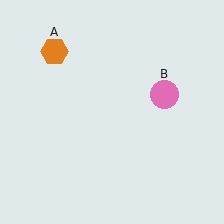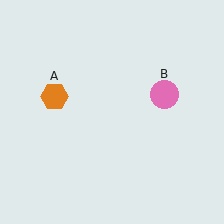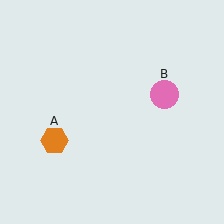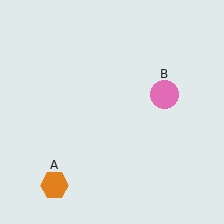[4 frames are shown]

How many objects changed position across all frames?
1 object changed position: orange hexagon (object A).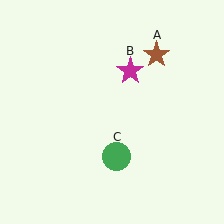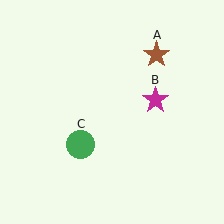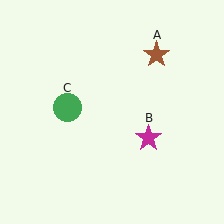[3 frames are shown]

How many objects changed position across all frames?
2 objects changed position: magenta star (object B), green circle (object C).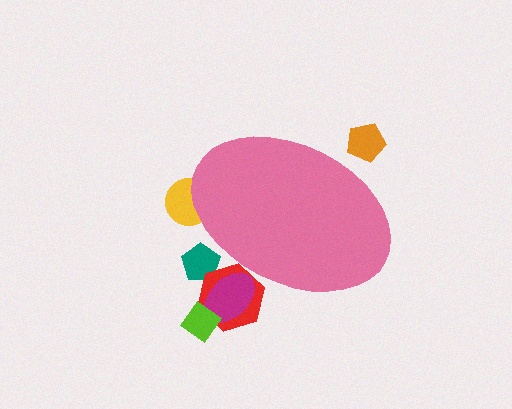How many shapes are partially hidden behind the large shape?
5 shapes are partially hidden.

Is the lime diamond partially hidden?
No, the lime diamond is fully visible.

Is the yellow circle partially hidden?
Yes, the yellow circle is partially hidden behind the pink ellipse.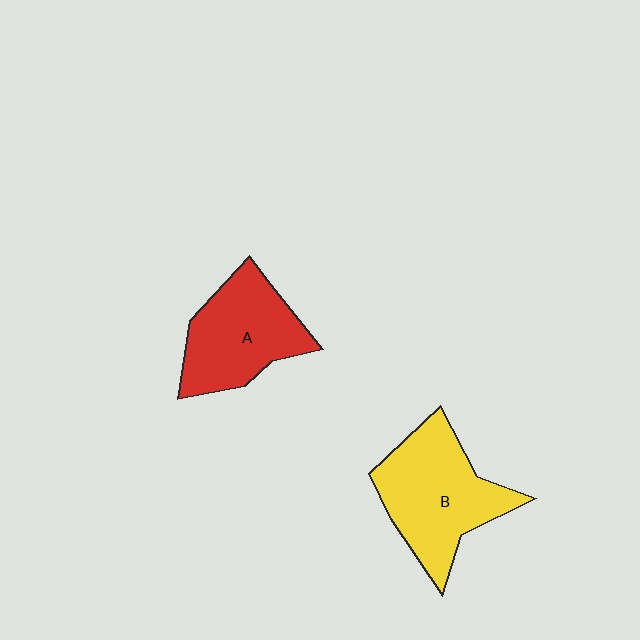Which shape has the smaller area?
Shape A (red).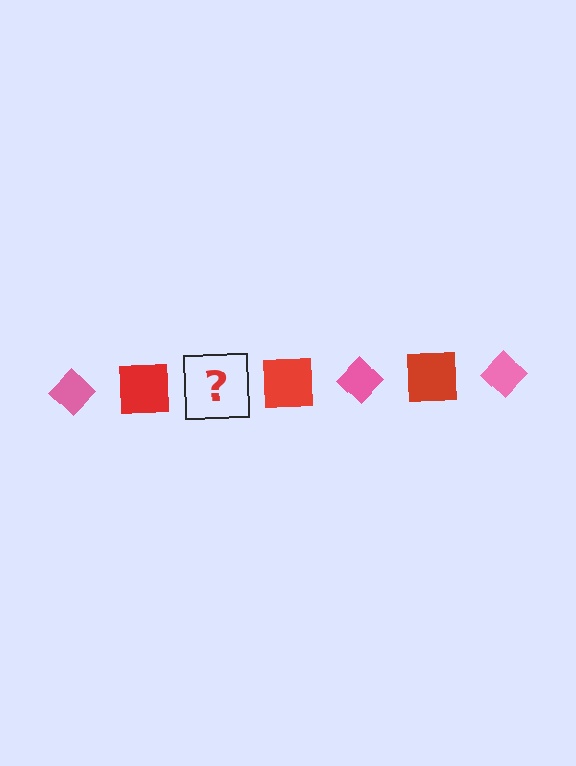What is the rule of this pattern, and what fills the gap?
The rule is that the pattern alternates between pink diamond and red square. The gap should be filled with a pink diamond.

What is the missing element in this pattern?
The missing element is a pink diamond.